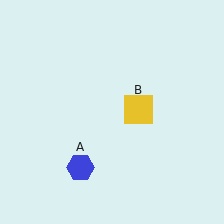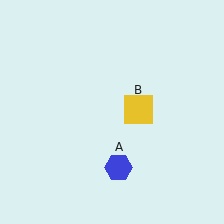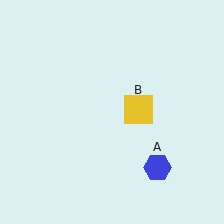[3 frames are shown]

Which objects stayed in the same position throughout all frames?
Yellow square (object B) remained stationary.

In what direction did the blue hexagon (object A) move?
The blue hexagon (object A) moved right.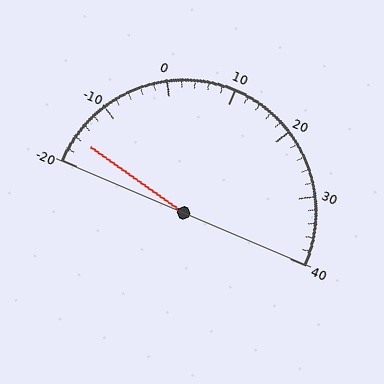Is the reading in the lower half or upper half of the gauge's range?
The reading is in the lower half of the range (-20 to 40).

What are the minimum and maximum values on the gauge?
The gauge ranges from -20 to 40.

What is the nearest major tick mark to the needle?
The nearest major tick mark is -20.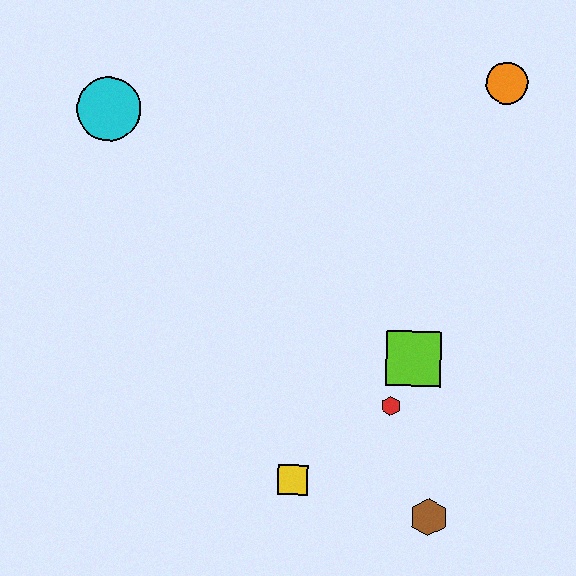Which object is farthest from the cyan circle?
The brown hexagon is farthest from the cyan circle.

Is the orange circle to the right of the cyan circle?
Yes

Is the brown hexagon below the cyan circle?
Yes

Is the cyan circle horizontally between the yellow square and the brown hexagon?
No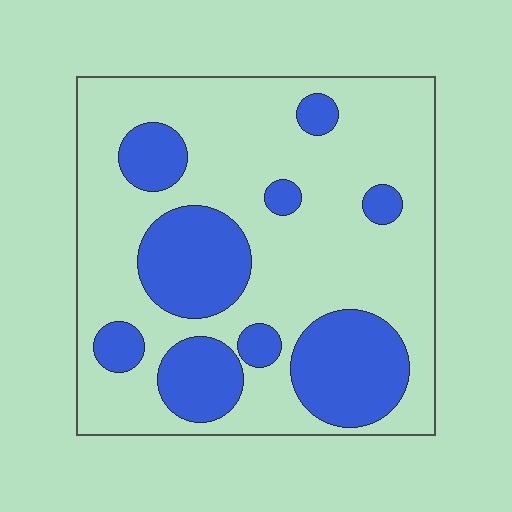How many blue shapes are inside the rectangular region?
9.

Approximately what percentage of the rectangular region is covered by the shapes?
Approximately 30%.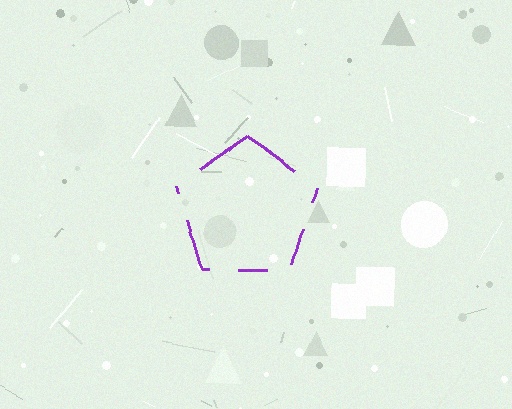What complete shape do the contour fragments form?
The contour fragments form a pentagon.